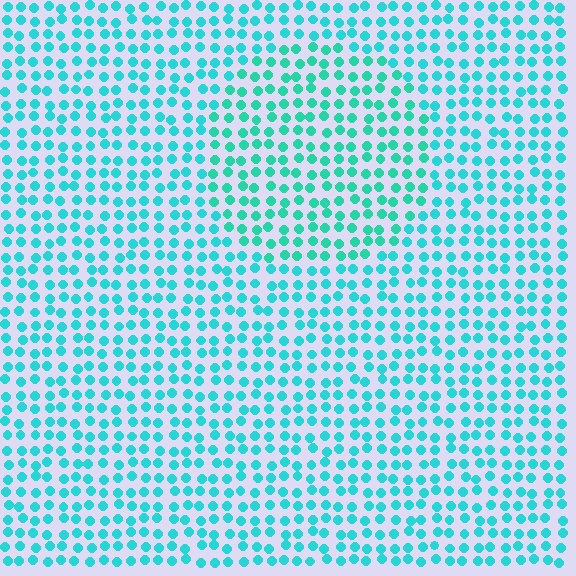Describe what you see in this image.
The image is filled with small cyan elements in a uniform arrangement. A circle-shaped region is visible where the elements are tinted to a slightly different hue, forming a subtle color boundary.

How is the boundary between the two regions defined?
The boundary is defined purely by a slight shift in hue (about 17 degrees). Spacing, size, and orientation are identical on both sides.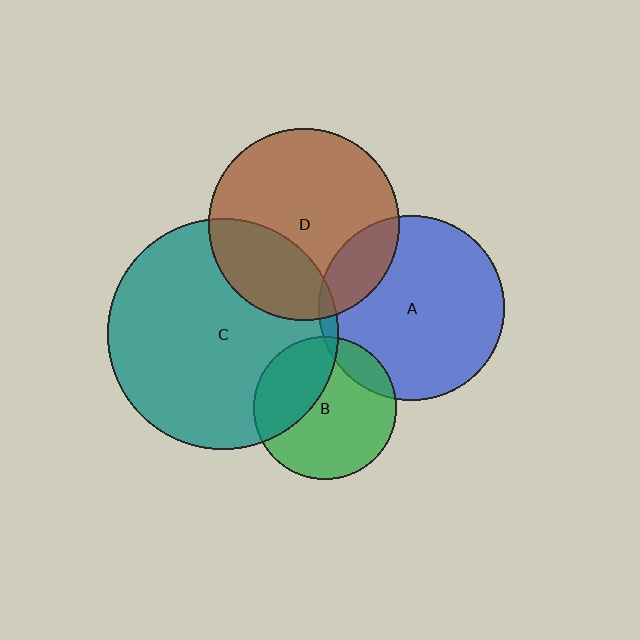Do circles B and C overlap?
Yes.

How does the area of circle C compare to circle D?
Approximately 1.5 times.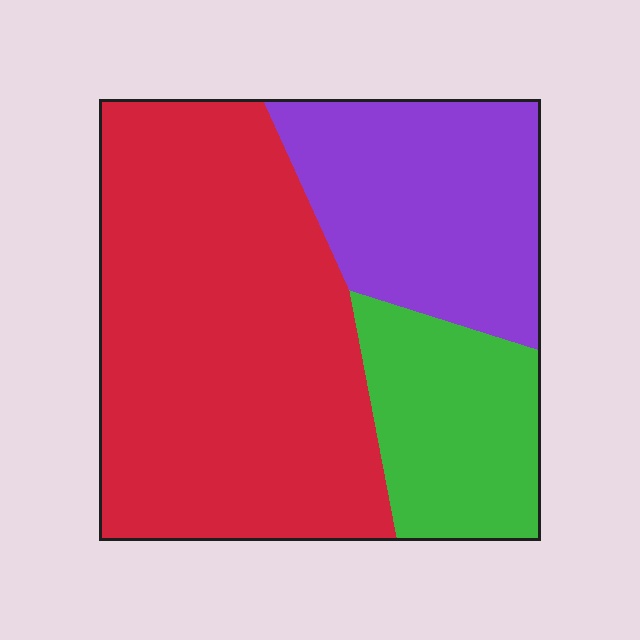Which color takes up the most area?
Red, at roughly 55%.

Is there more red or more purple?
Red.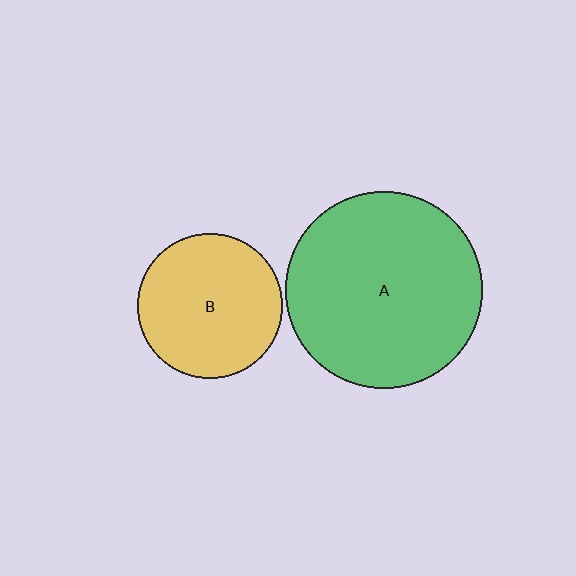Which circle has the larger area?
Circle A (green).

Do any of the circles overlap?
No, none of the circles overlap.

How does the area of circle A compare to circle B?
Approximately 1.8 times.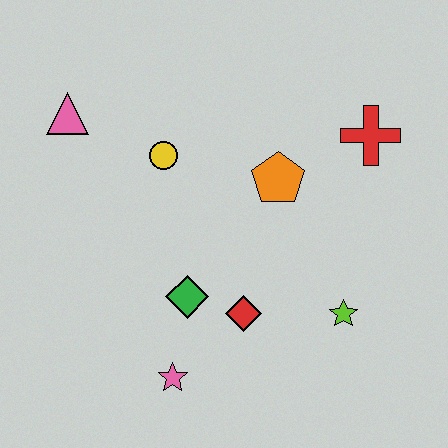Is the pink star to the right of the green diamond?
No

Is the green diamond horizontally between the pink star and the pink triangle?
No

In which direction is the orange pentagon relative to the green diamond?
The orange pentagon is above the green diamond.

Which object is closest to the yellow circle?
The pink triangle is closest to the yellow circle.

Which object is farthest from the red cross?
The pink star is farthest from the red cross.